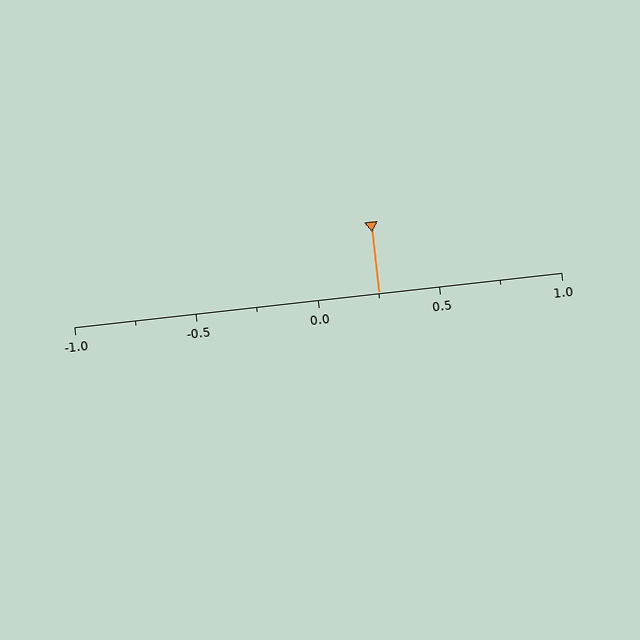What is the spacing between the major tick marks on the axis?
The major ticks are spaced 0.5 apart.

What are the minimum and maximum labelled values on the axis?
The axis runs from -1.0 to 1.0.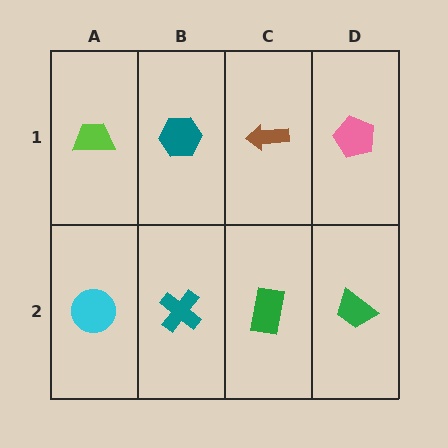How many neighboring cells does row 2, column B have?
3.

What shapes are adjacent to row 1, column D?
A green trapezoid (row 2, column D), a brown arrow (row 1, column C).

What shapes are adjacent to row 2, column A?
A lime trapezoid (row 1, column A), a teal cross (row 2, column B).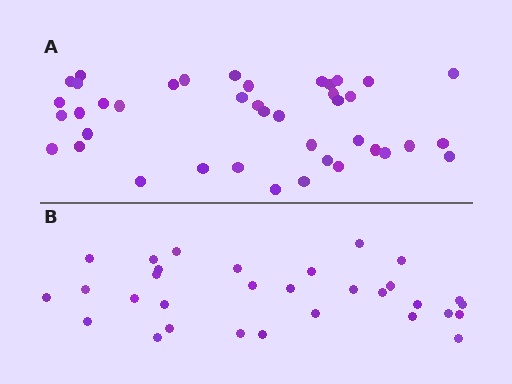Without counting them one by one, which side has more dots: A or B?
Region A (the top region) has more dots.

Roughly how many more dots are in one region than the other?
Region A has roughly 10 or so more dots than region B.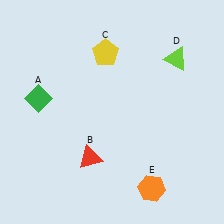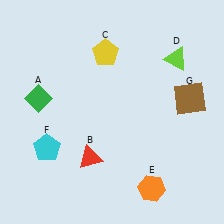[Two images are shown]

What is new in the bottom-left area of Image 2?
A cyan pentagon (F) was added in the bottom-left area of Image 2.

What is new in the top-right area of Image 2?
A brown square (G) was added in the top-right area of Image 2.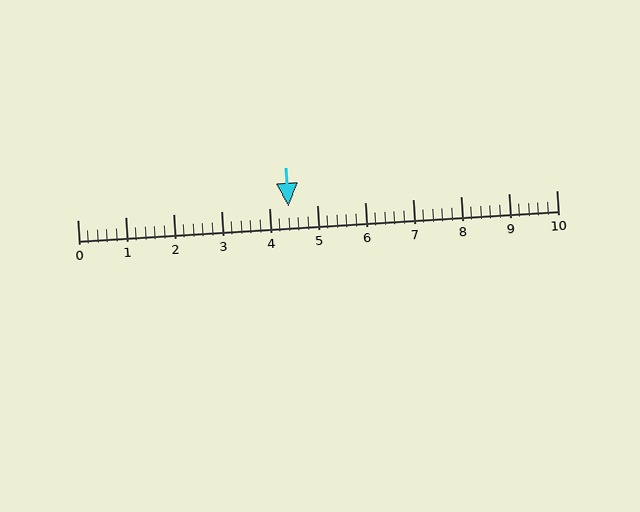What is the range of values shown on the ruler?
The ruler shows values from 0 to 10.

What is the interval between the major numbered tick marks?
The major tick marks are spaced 1 units apart.